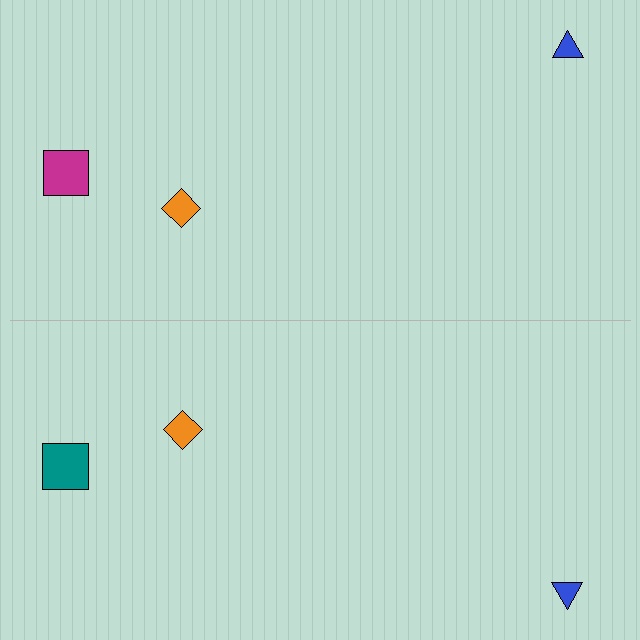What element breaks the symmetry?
The teal square on the bottom side breaks the symmetry — its mirror counterpart is magenta.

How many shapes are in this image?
There are 6 shapes in this image.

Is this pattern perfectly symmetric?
No, the pattern is not perfectly symmetric. The teal square on the bottom side breaks the symmetry — its mirror counterpart is magenta.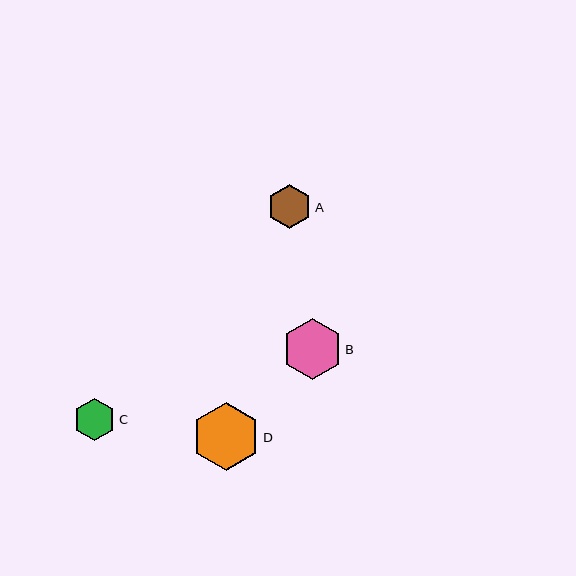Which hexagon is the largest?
Hexagon D is the largest with a size of approximately 68 pixels.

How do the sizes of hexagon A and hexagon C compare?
Hexagon A and hexagon C are approximately the same size.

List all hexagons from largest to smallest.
From largest to smallest: D, B, A, C.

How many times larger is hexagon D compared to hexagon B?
Hexagon D is approximately 1.1 times the size of hexagon B.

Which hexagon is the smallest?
Hexagon C is the smallest with a size of approximately 42 pixels.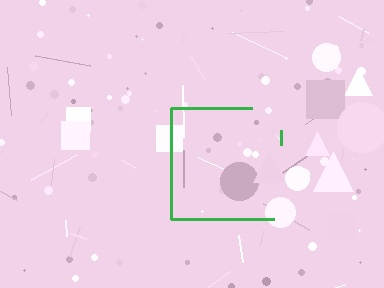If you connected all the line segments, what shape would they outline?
They would outline a square.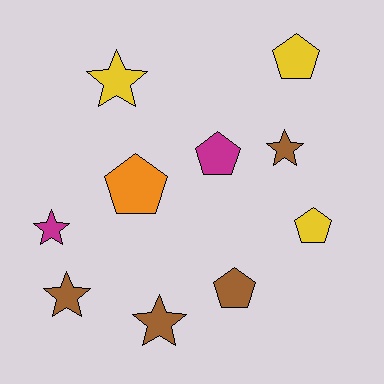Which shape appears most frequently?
Star, with 5 objects.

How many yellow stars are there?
There is 1 yellow star.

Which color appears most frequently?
Brown, with 4 objects.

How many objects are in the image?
There are 10 objects.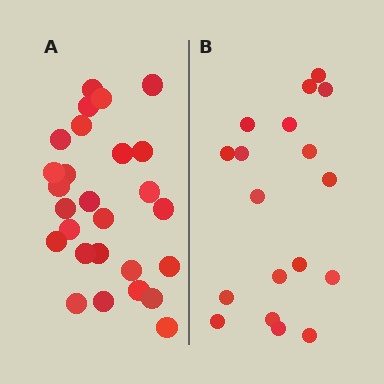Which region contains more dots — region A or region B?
Region A (the left region) has more dots.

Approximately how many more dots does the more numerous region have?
Region A has roughly 8 or so more dots than region B.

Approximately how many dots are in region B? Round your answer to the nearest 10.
About 20 dots. (The exact count is 18, which rounds to 20.)